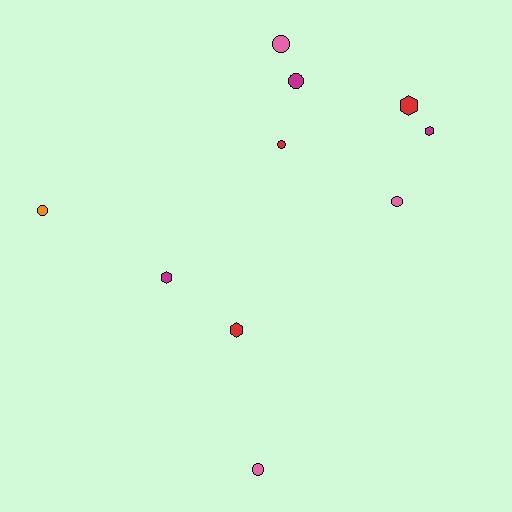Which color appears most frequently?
Red, with 3 objects.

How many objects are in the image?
There are 10 objects.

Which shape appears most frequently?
Circle, with 6 objects.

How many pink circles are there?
There are 3 pink circles.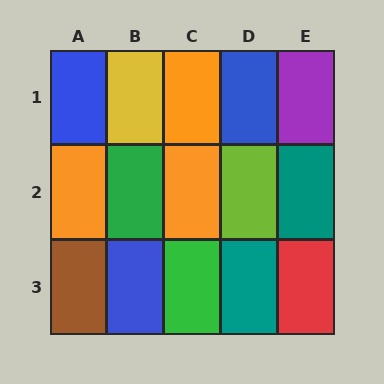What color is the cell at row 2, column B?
Green.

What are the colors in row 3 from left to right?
Brown, blue, green, teal, red.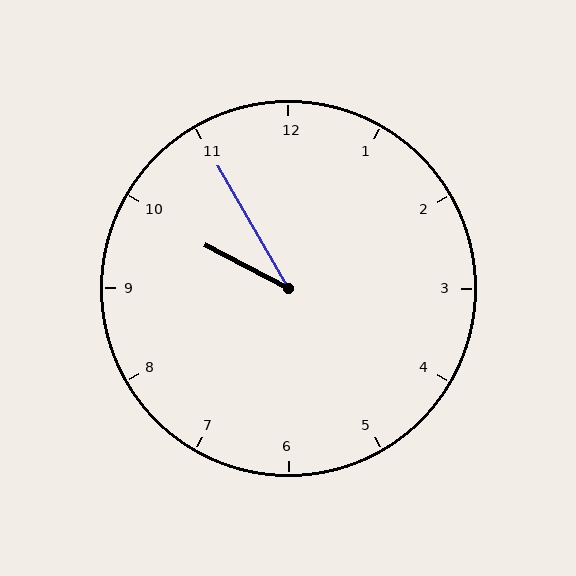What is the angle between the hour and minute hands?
Approximately 32 degrees.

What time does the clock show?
9:55.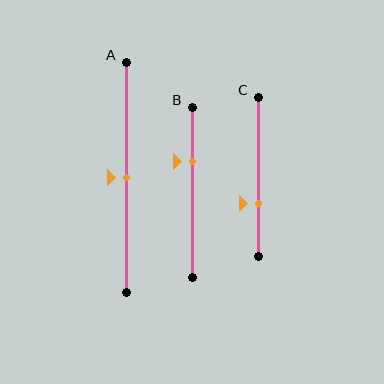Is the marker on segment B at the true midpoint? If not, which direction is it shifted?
No, the marker on segment B is shifted upward by about 18% of the segment length.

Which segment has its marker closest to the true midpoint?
Segment A has its marker closest to the true midpoint.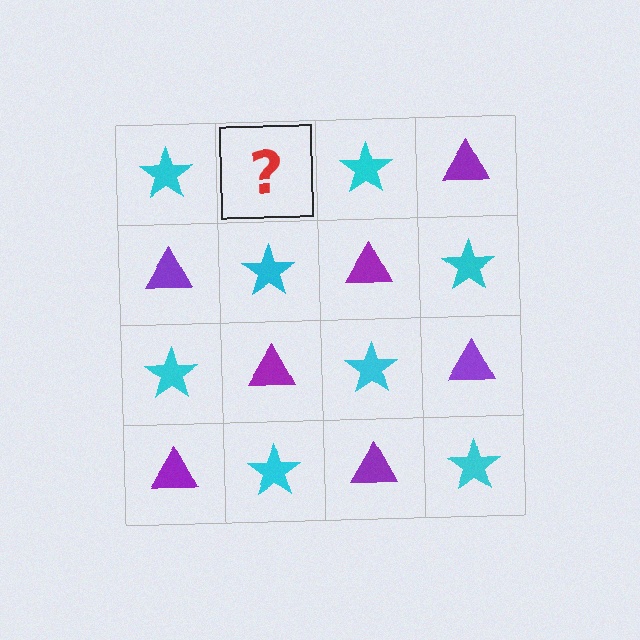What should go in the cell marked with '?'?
The missing cell should contain a purple triangle.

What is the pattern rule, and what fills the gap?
The rule is that it alternates cyan star and purple triangle in a checkerboard pattern. The gap should be filled with a purple triangle.